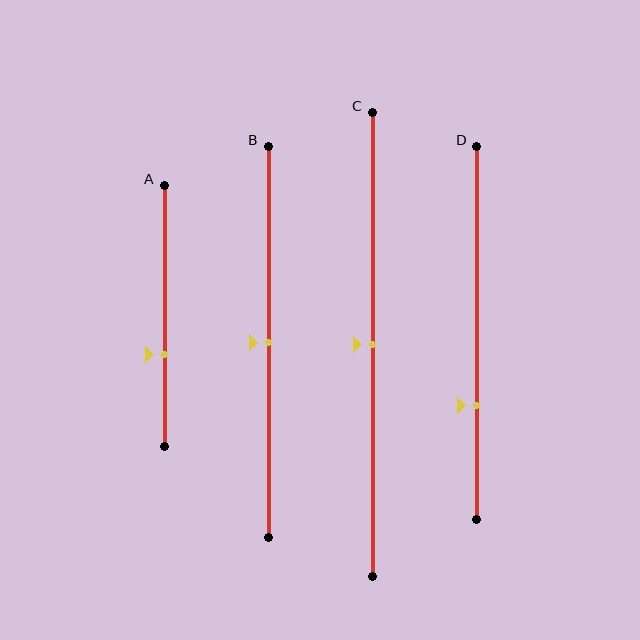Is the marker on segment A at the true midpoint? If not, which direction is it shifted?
No, the marker on segment A is shifted downward by about 15% of the segment length.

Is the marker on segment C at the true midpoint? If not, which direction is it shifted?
Yes, the marker on segment C is at the true midpoint.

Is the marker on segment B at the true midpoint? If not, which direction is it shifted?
Yes, the marker on segment B is at the true midpoint.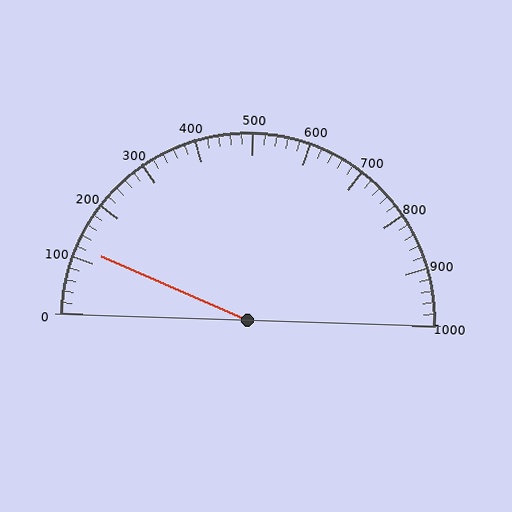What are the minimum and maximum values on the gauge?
The gauge ranges from 0 to 1000.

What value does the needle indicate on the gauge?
The needle indicates approximately 120.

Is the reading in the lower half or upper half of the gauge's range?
The reading is in the lower half of the range (0 to 1000).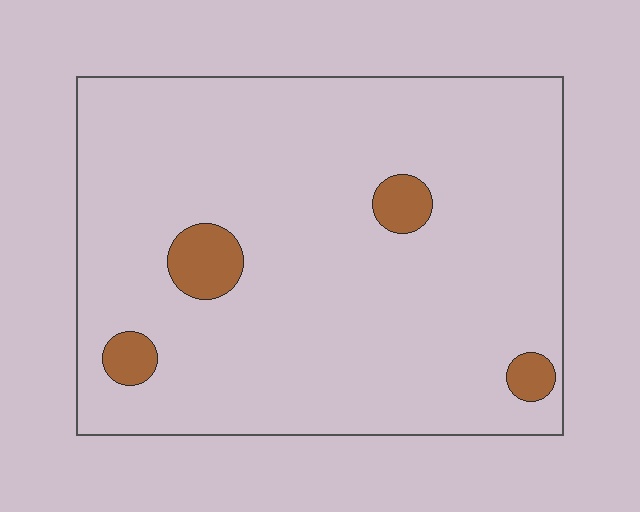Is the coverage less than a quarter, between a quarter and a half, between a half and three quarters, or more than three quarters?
Less than a quarter.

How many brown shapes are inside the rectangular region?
4.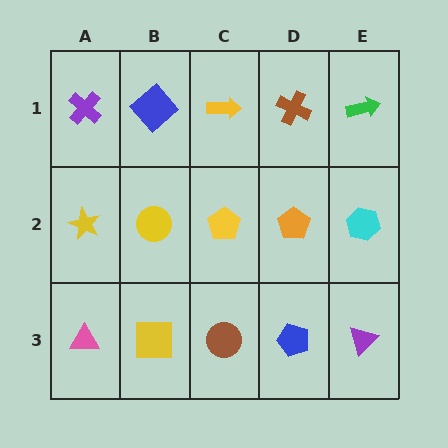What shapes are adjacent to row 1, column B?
A yellow circle (row 2, column B), a purple cross (row 1, column A), a yellow arrow (row 1, column C).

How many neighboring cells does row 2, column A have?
3.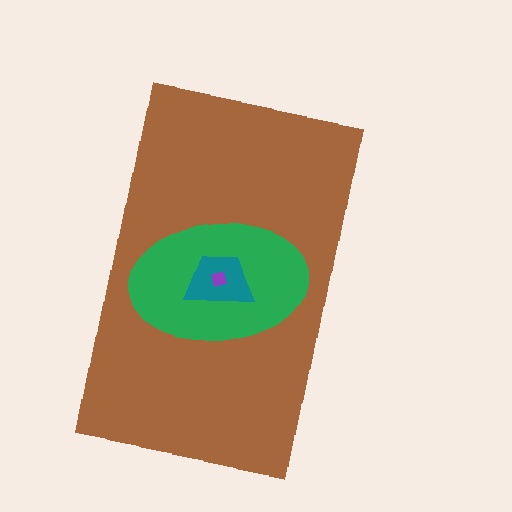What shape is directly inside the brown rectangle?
The green ellipse.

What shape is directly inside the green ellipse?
The teal trapezoid.